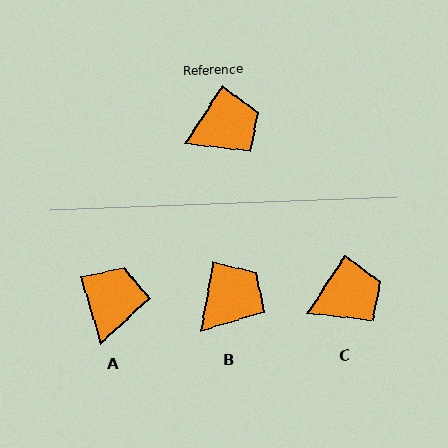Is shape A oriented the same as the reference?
No, it is off by about 50 degrees.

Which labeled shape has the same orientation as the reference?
C.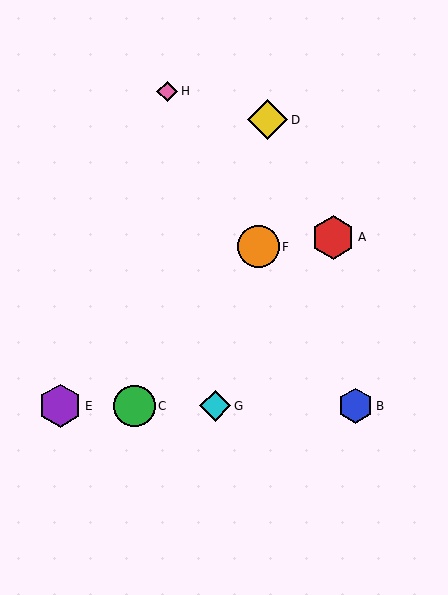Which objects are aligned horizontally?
Objects B, C, E, G are aligned horizontally.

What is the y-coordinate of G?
Object G is at y≈406.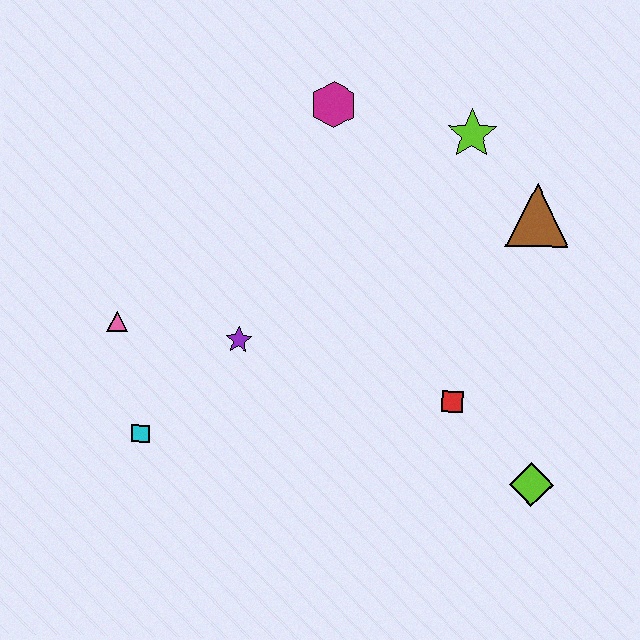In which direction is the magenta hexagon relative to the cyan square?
The magenta hexagon is above the cyan square.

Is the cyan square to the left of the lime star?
Yes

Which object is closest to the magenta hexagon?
The lime star is closest to the magenta hexagon.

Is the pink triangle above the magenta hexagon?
No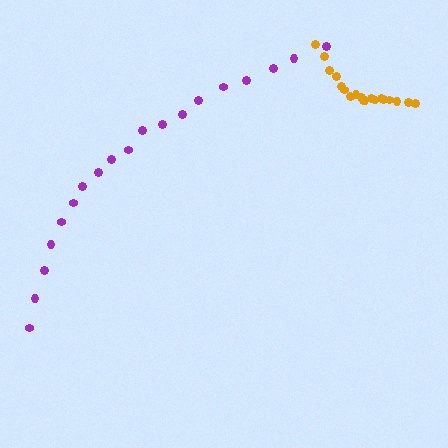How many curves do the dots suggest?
There are 2 distinct paths.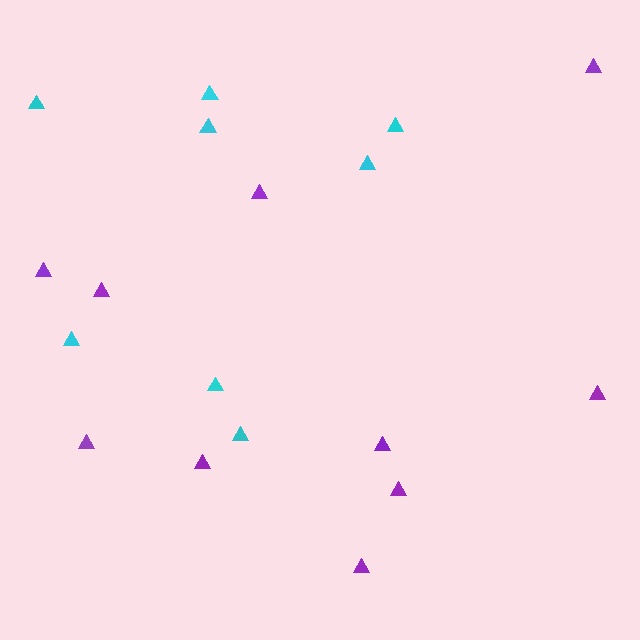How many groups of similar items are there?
There are 2 groups: one group of cyan triangles (8) and one group of purple triangles (10).